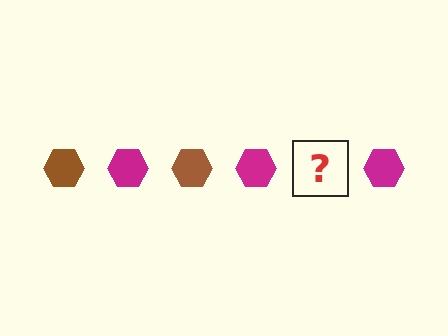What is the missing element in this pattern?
The missing element is a brown hexagon.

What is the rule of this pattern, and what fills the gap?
The rule is that the pattern cycles through brown, magenta hexagons. The gap should be filled with a brown hexagon.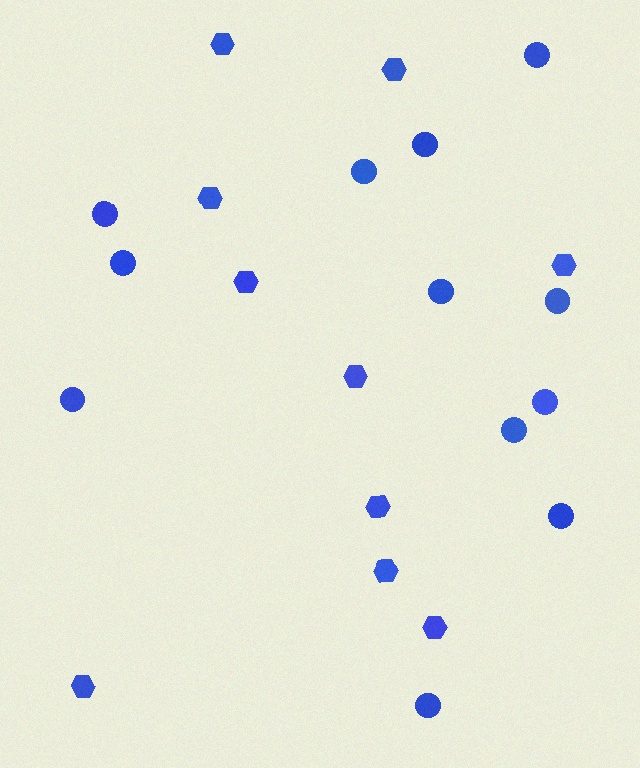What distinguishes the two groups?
There are 2 groups: one group of hexagons (10) and one group of circles (12).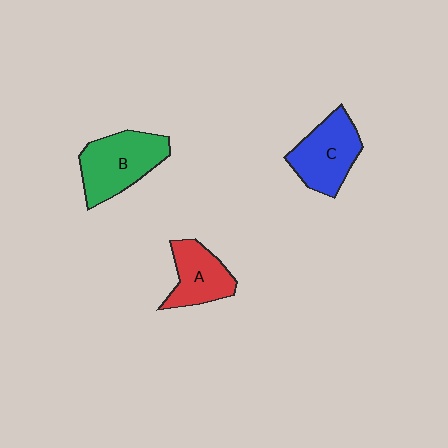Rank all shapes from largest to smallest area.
From largest to smallest: B (green), C (blue), A (red).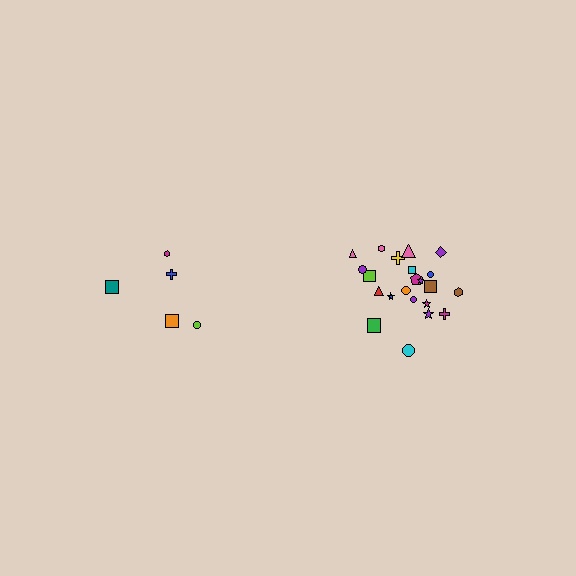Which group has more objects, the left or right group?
The right group.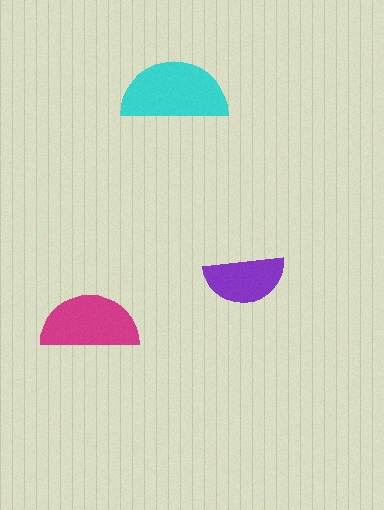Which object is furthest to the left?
The magenta semicircle is leftmost.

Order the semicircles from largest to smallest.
the cyan one, the magenta one, the purple one.